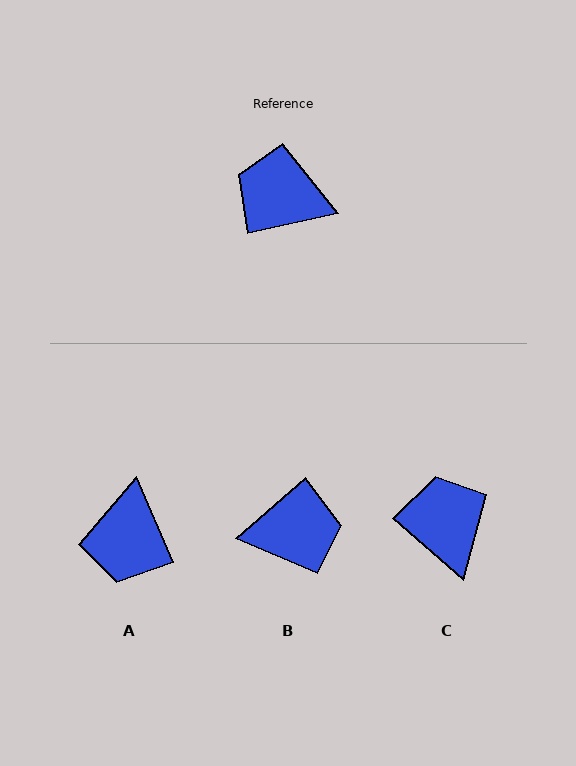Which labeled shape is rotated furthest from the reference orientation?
B, about 152 degrees away.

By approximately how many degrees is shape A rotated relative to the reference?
Approximately 101 degrees counter-clockwise.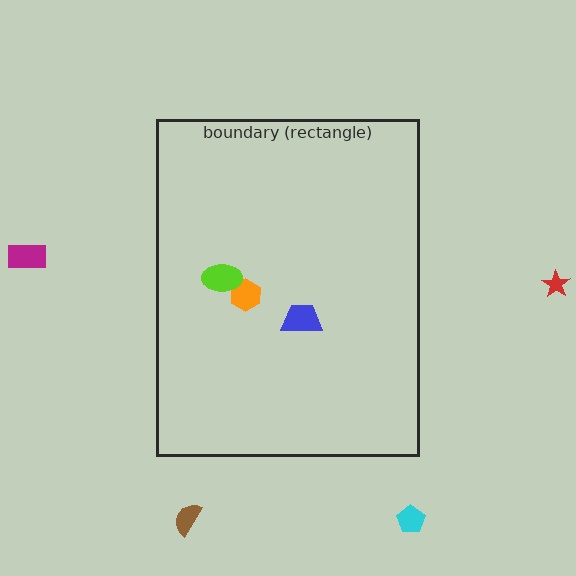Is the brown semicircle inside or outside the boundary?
Outside.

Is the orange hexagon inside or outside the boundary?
Inside.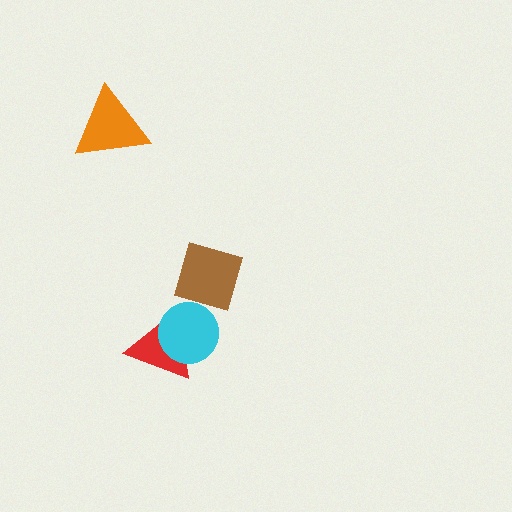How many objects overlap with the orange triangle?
0 objects overlap with the orange triangle.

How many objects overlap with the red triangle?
1 object overlaps with the red triangle.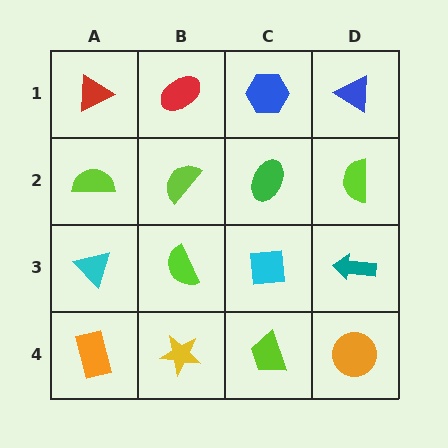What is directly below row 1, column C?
A green ellipse.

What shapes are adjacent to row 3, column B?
A lime semicircle (row 2, column B), a yellow star (row 4, column B), a cyan triangle (row 3, column A), a cyan square (row 3, column C).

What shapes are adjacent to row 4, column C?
A cyan square (row 3, column C), a yellow star (row 4, column B), an orange circle (row 4, column D).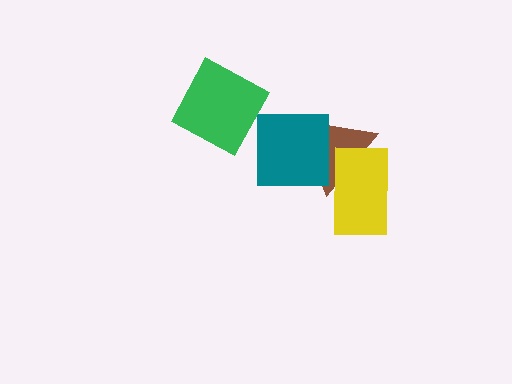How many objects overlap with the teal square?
1 object overlaps with the teal square.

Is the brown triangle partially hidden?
Yes, it is partially covered by another shape.